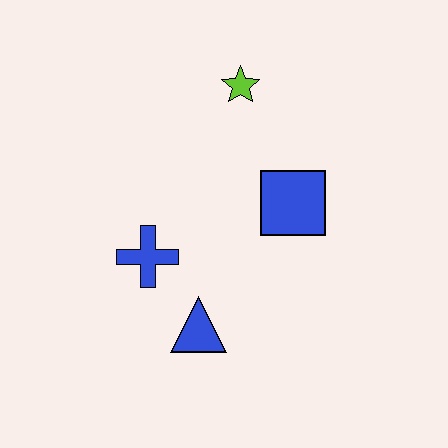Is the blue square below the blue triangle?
No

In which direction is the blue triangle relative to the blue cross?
The blue triangle is below the blue cross.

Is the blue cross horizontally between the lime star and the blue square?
No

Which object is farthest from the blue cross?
The lime star is farthest from the blue cross.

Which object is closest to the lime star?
The blue square is closest to the lime star.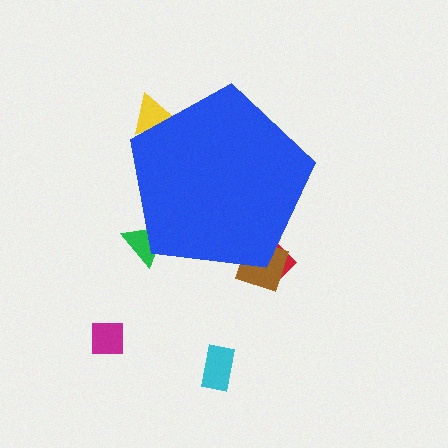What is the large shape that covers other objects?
A blue pentagon.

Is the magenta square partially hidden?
No, the magenta square is fully visible.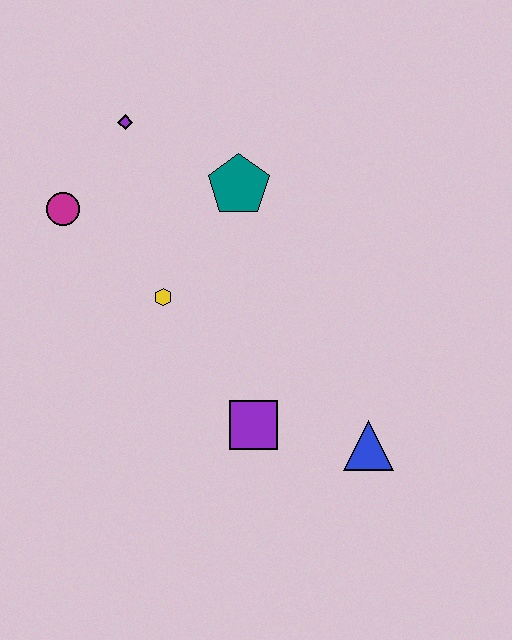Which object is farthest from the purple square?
The purple diamond is farthest from the purple square.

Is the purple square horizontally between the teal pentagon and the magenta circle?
No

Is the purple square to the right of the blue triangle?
No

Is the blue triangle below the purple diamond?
Yes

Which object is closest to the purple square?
The blue triangle is closest to the purple square.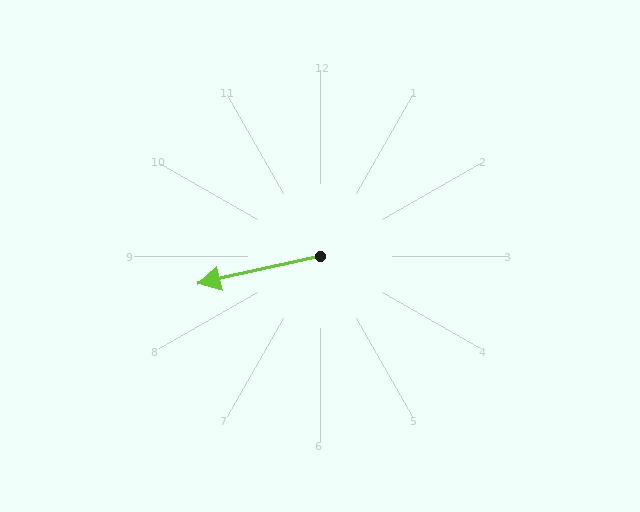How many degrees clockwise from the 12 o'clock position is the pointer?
Approximately 257 degrees.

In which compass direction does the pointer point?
West.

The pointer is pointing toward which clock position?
Roughly 9 o'clock.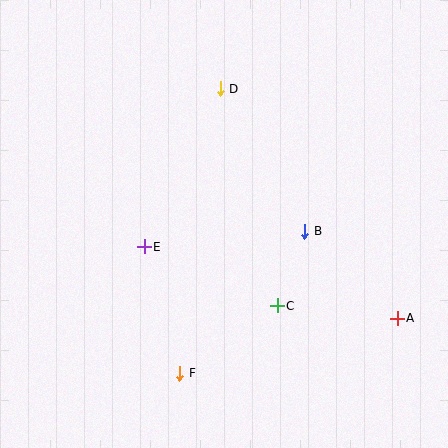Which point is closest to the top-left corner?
Point D is closest to the top-left corner.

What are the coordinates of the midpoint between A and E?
The midpoint between A and E is at (271, 283).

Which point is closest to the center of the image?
Point B at (305, 231) is closest to the center.